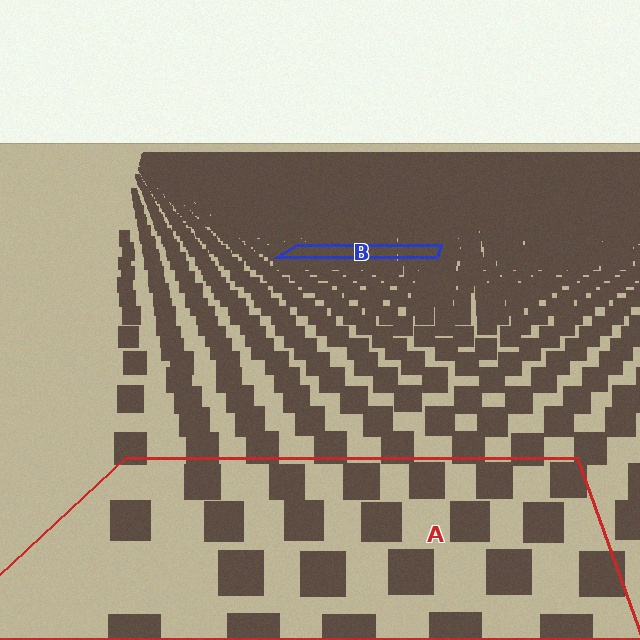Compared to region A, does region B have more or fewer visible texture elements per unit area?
Region B has more texture elements per unit area — they are packed more densely because it is farther away.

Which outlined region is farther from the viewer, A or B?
Region B is farther from the viewer — the texture elements inside it appear smaller and more densely packed.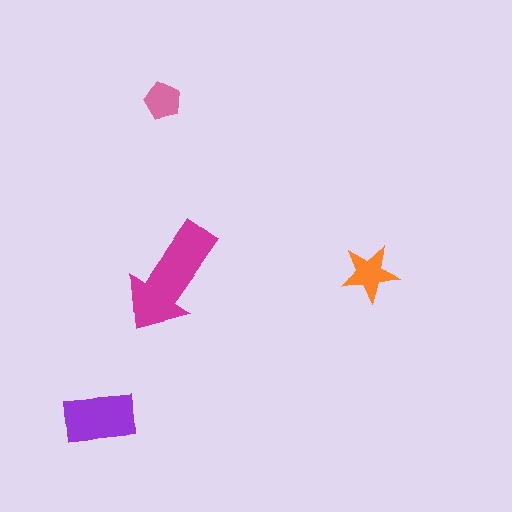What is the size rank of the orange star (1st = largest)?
3rd.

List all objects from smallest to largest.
The pink pentagon, the orange star, the purple rectangle, the magenta arrow.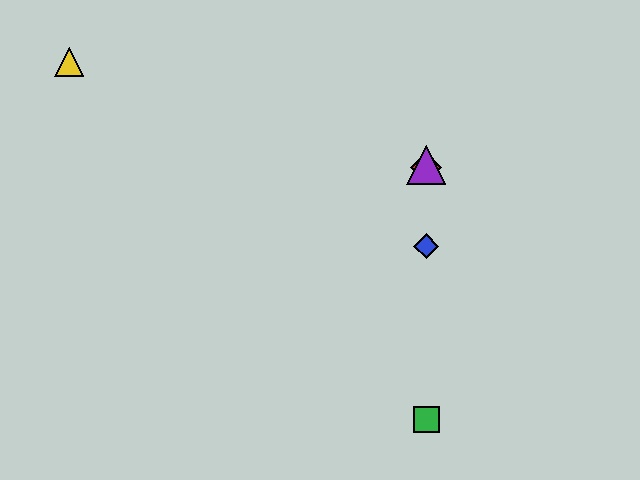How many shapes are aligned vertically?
4 shapes (the red diamond, the blue diamond, the green square, the purple triangle) are aligned vertically.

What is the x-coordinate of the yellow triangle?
The yellow triangle is at x≈69.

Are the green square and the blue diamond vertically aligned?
Yes, both are at x≈426.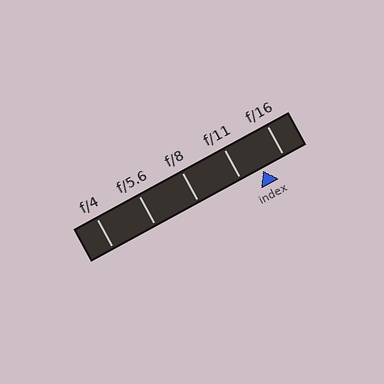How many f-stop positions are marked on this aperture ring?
There are 5 f-stop positions marked.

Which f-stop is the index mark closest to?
The index mark is closest to f/11.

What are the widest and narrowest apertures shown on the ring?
The widest aperture shown is f/4 and the narrowest is f/16.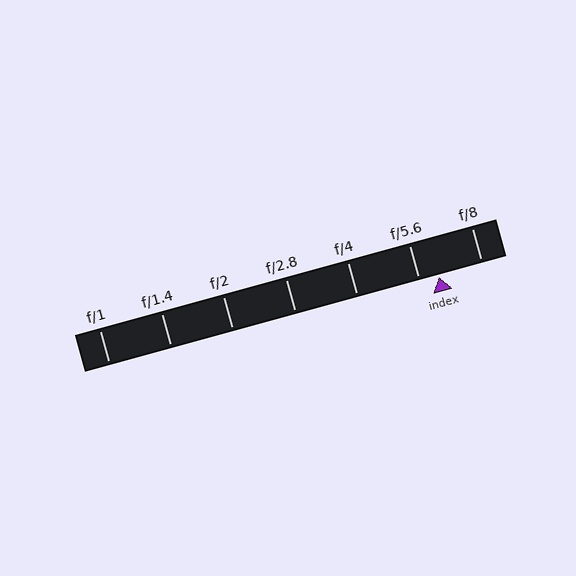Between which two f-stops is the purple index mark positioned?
The index mark is between f/5.6 and f/8.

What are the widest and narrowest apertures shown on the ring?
The widest aperture shown is f/1 and the narrowest is f/8.